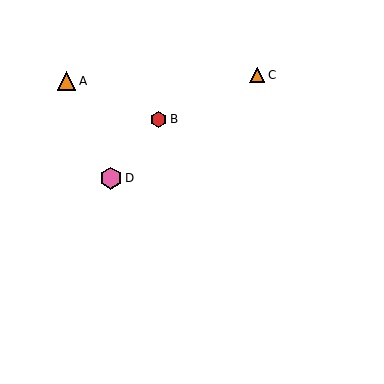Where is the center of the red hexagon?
The center of the red hexagon is at (159, 119).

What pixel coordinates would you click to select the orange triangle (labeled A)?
Click at (67, 81) to select the orange triangle A.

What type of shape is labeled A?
Shape A is an orange triangle.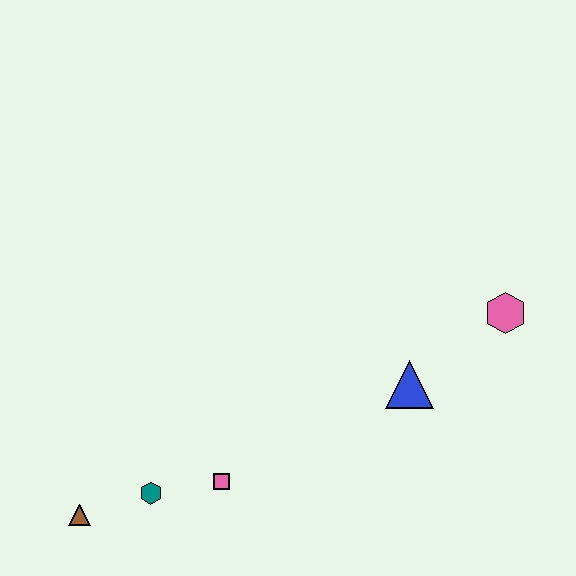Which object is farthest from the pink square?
The pink hexagon is farthest from the pink square.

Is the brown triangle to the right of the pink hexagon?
No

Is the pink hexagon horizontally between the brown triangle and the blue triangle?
No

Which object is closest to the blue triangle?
The pink hexagon is closest to the blue triangle.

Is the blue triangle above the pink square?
Yes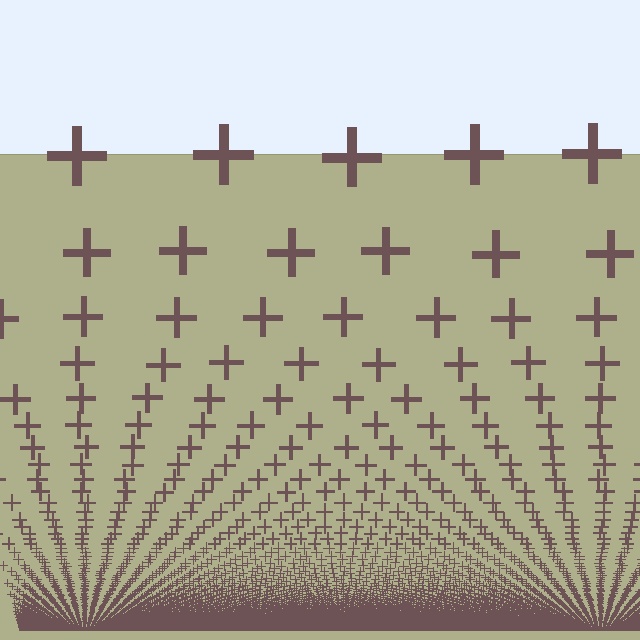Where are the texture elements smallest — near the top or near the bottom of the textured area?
Near the bottom.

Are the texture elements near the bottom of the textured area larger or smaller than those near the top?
Smaller. The gradient is inverted — elements near the bottom are smaller and denser.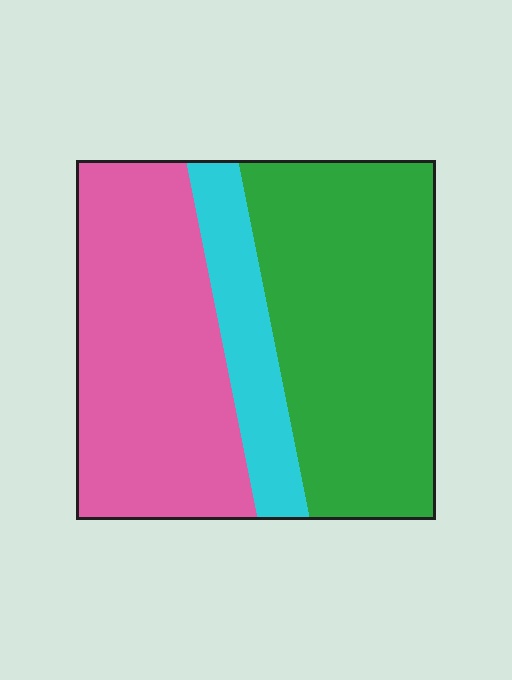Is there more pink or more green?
Green.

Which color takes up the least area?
Cyan, at roughly 15%.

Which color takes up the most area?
Green, at roughly 45%.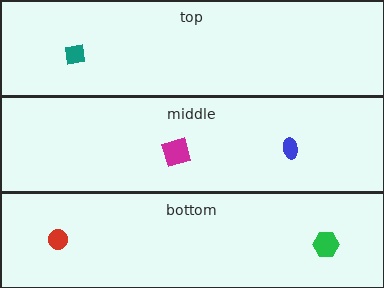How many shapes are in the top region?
1.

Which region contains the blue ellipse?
The middle region.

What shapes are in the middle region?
The blue ellipse, the magenta square.